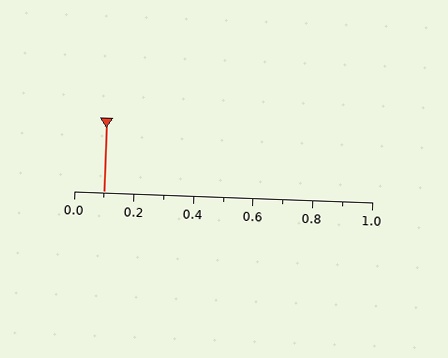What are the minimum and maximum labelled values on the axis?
The axis runs from 0.0 to 1.0.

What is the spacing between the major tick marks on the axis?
The major ticks are spaced 0.2 apart.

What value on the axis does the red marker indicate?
The marker indicates approximately 0.1.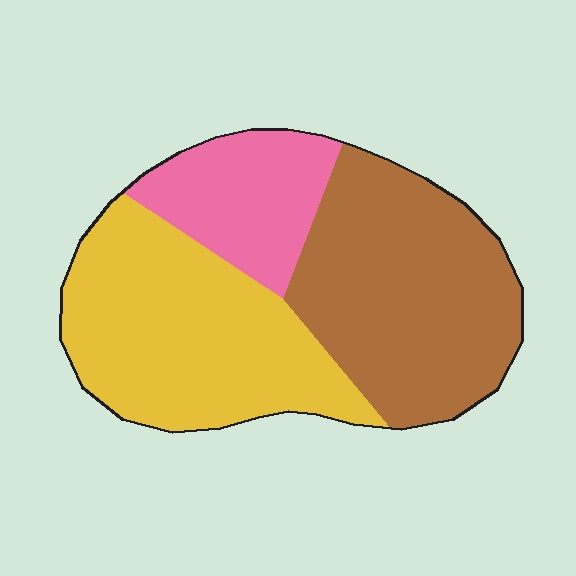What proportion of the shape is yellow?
Yellow takes up between a third and a half of the shape.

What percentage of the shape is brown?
Brown takes up about two fifths (2/5) of the shape.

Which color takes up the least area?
Pink, at roughly 20%.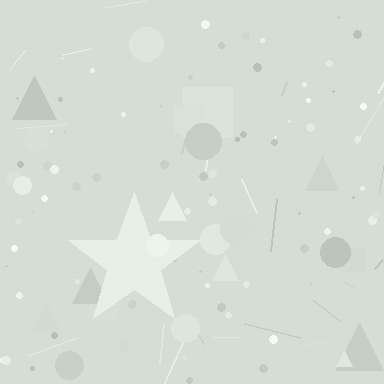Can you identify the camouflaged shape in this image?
The camouflaged shape is a star.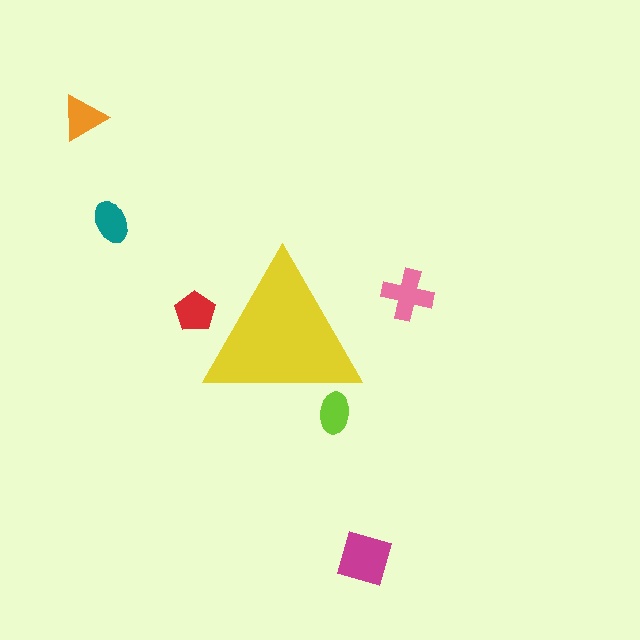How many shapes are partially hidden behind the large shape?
2 shapes are partially hidden.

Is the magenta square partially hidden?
No, the magenta square is fully visible.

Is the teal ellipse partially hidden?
No, the teal ellipse is fully visible.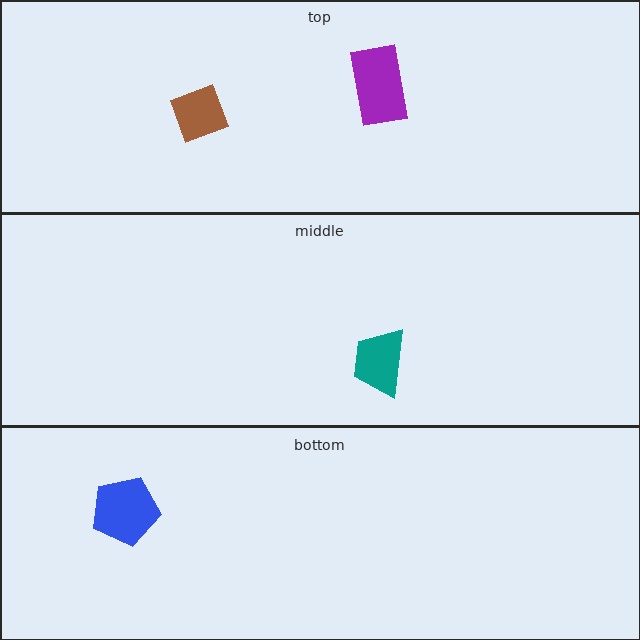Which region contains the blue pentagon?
The bottom region.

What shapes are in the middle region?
The teal trapezoid.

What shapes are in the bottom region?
The blue pentagon.